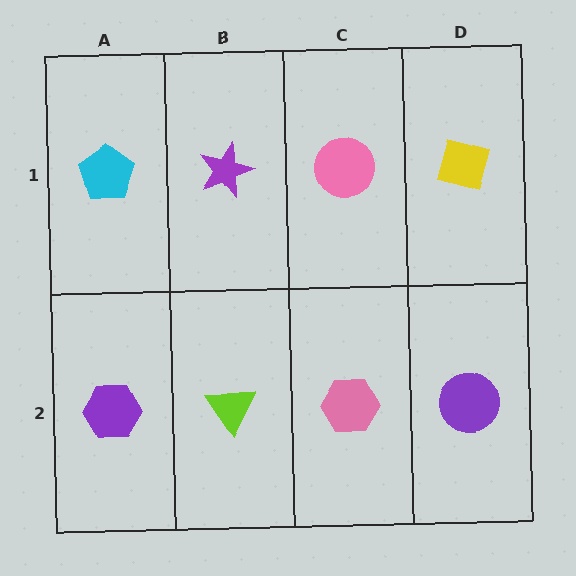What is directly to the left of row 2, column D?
A pink hexagon.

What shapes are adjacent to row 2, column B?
A purple star (row 1, column B), a purple hexagon (row 2, column A), a pink hexagon (row 2, column C).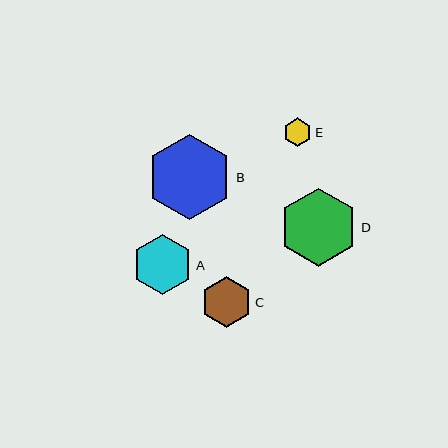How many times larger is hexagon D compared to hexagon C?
Hexagon D is approximately 1.5 times the size of hexagon C.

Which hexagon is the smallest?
Hexagon E is the smallest with a size of approximately 28 pixels.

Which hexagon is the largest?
Hexagon B is the largest with a size of approximately 86 pixels.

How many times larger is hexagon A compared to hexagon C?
Hexagon A is approximately 1.2 times the size of hexagon C.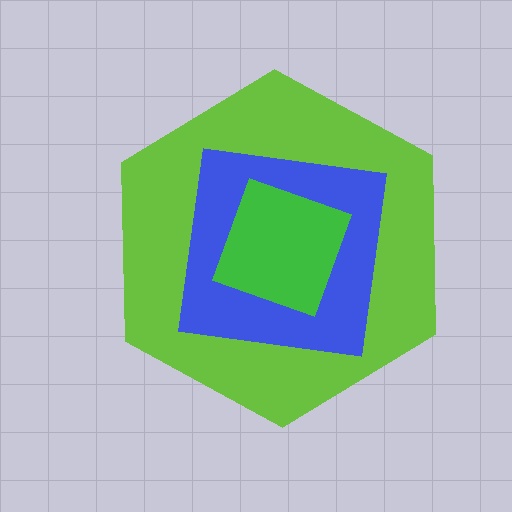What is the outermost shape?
The lime hexagon.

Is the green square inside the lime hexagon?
Yes.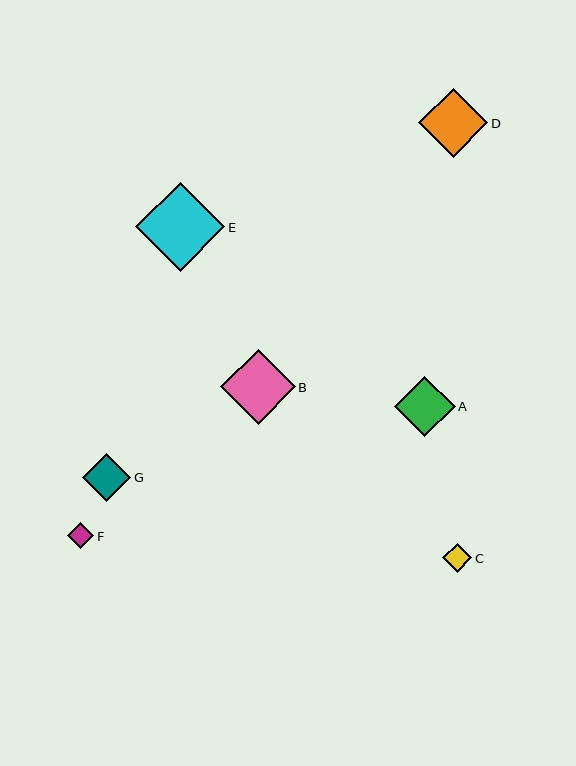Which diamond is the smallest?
Diamond F is the smallest with a size of approximately 26 pixels.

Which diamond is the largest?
Diamond E is the largest with a size of approximately 89 pixels.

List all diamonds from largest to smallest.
From largest to smallest: E, B, D, A, G, C, F.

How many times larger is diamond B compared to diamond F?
Diamond B is approximately 2.9 times the size of diamond F.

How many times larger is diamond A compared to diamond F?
Diamond A is approximately 2.4 times the size of diamond F.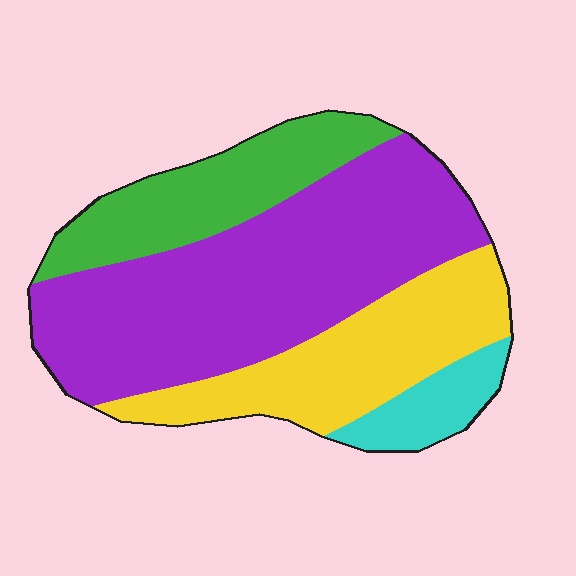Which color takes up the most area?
Purple, at roughly 50%.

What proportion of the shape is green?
Green covers around 20% of the shape.